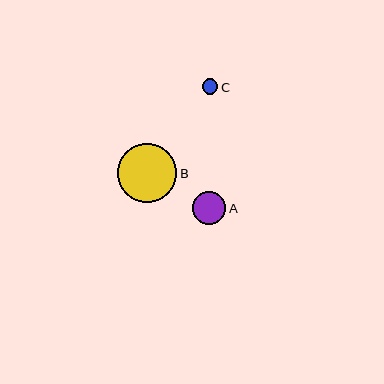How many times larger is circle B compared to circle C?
Circle B is approximately 3.7 times the size of circle C.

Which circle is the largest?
Circle B is the largest with a size of approximately 59 pixels.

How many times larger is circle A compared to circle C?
Circle A is approximately 2.1 times the size of circle C.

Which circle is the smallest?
Circle C is the smallest with a size of approximately 16 pixels.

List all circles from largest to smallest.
From largest to smallest: B, A, C.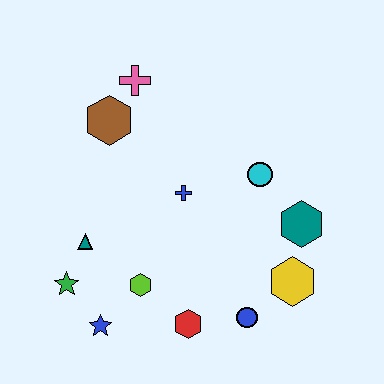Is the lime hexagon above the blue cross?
No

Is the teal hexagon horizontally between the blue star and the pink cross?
No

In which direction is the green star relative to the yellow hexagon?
The green star is to the left of the yellow hexagon.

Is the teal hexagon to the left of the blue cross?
No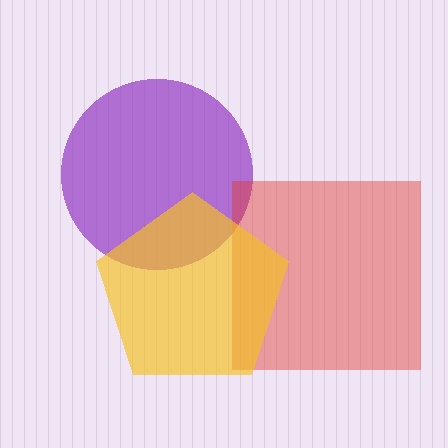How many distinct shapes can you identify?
There are 3 distinct shapes: a purple circle, a red square, a yellow pentagon.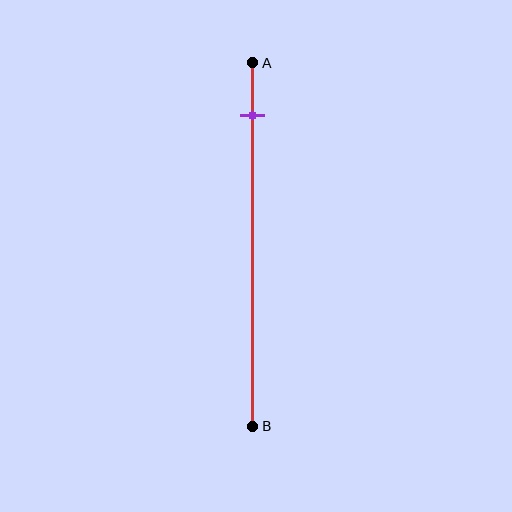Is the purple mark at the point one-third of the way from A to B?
No, the mark is at about 15% from A, not at the 33% one-third point.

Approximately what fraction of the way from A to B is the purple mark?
The purple mark is approximately 15% of the way from A to B.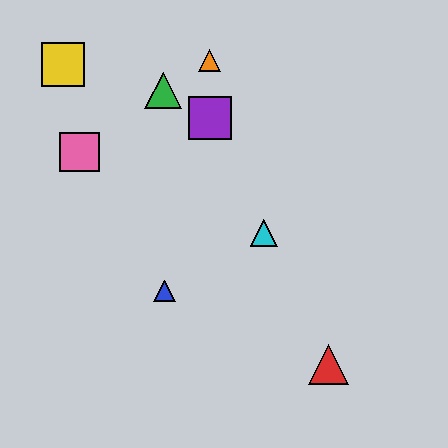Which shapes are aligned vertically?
The purple square, the orange triangle are aligned vertically.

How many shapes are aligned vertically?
2 shapes (the purple square, the orange triangle) are aligned vertically.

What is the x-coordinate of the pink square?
The pink square is at x≈80.